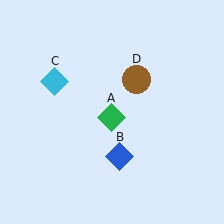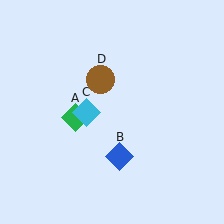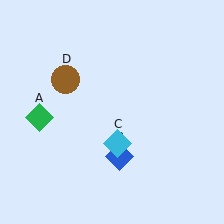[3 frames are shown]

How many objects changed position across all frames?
3 objects changed position: green diamond (object A), cyan diamond (object C), brown circle (object D).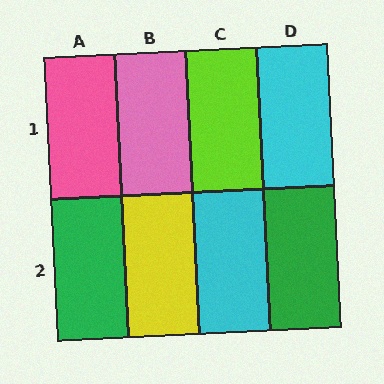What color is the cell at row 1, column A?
Pink.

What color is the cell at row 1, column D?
Cyan.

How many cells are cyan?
2 cells are cyan.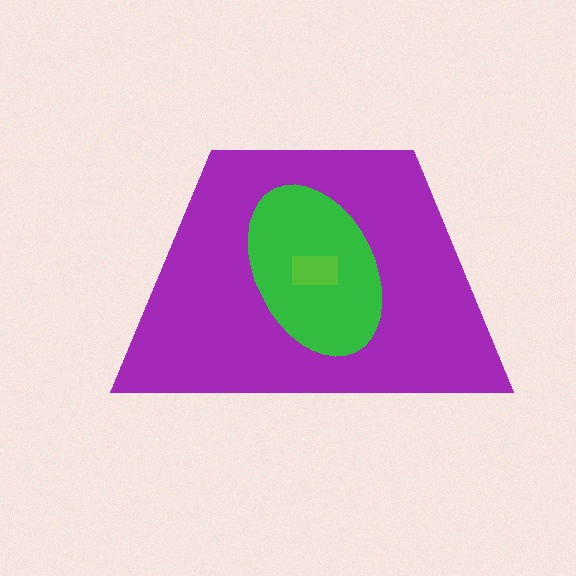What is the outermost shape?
The purple trapezoid.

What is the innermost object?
The lime rectangle.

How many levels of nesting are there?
3.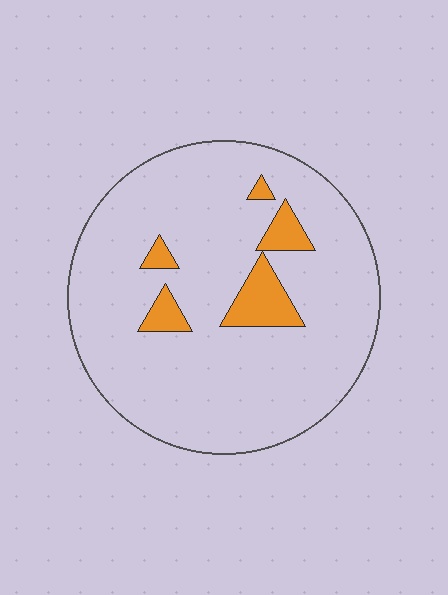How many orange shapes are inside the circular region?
5.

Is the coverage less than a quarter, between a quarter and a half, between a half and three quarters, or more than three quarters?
Less than a quarter.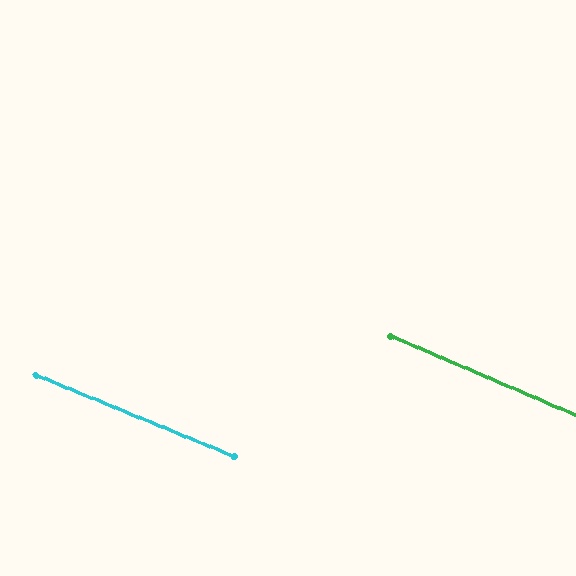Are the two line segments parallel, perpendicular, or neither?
Parallel — their directions differ by only 0.7°.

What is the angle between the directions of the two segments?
Approximately 1 degree.